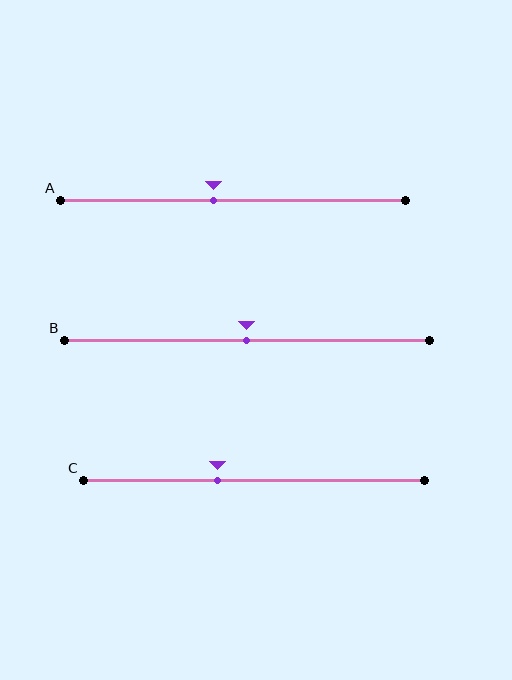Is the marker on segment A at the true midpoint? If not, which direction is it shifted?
No, the marker on segment A is shifted to the left by about 6% of the segment length.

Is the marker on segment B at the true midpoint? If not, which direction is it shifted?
Yes, the marker on segment B is at the true midpoint.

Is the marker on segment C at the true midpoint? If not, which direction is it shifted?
No, the marker on segment C is shifted to the left by about 11% of the segment length.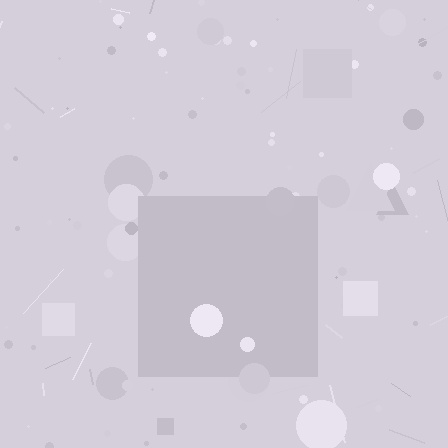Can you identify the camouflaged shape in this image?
The camouflaged shape is a square.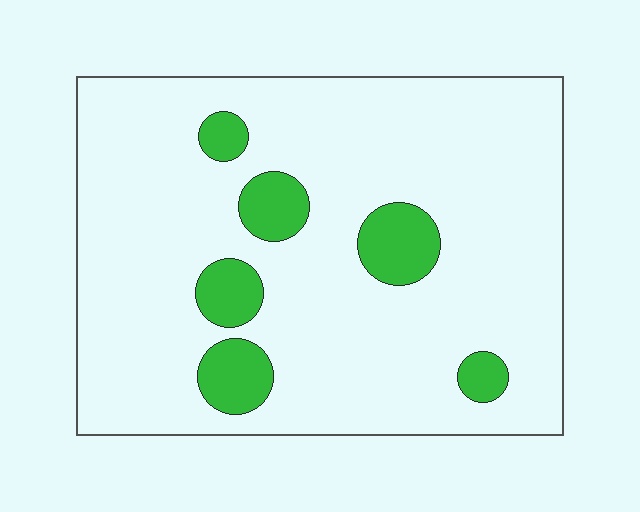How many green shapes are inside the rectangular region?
6.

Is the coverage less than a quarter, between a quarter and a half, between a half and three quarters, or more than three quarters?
Less than a quarter.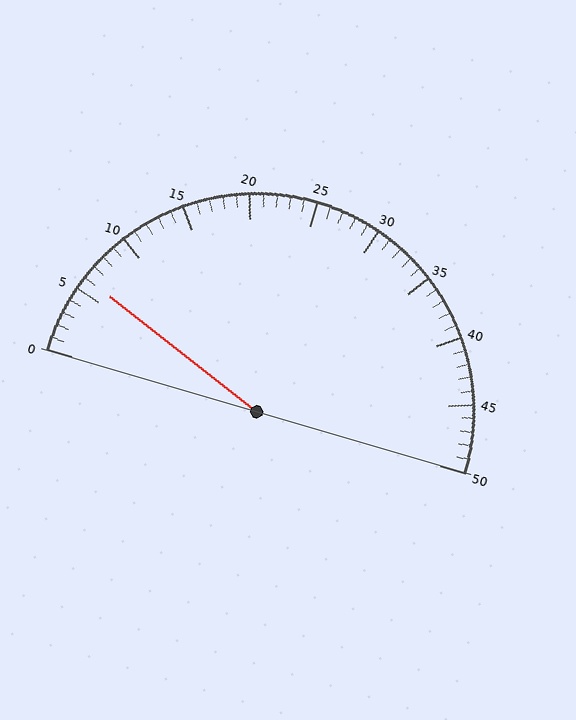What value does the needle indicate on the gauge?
The needle indicates approximately 6.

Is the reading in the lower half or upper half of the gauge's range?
The reading is in the lower half of the range (0 to 50).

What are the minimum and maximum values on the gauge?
The gauge ranges from 0 to 50.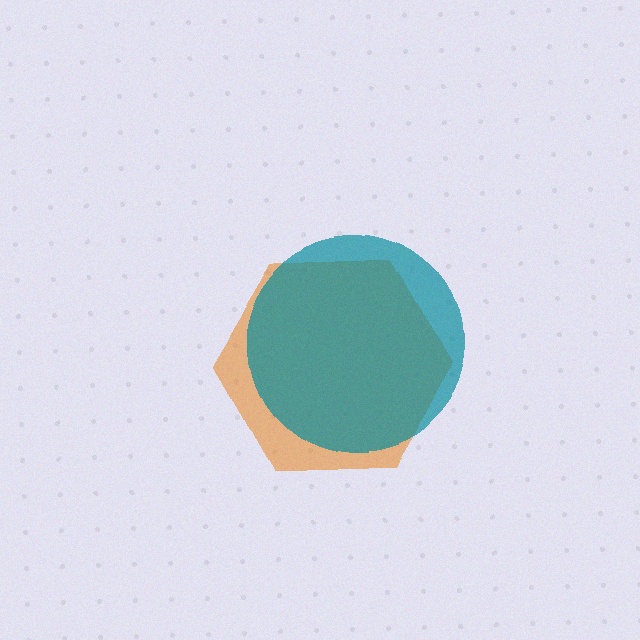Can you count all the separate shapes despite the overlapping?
Yes, there are 2 separate shapes.